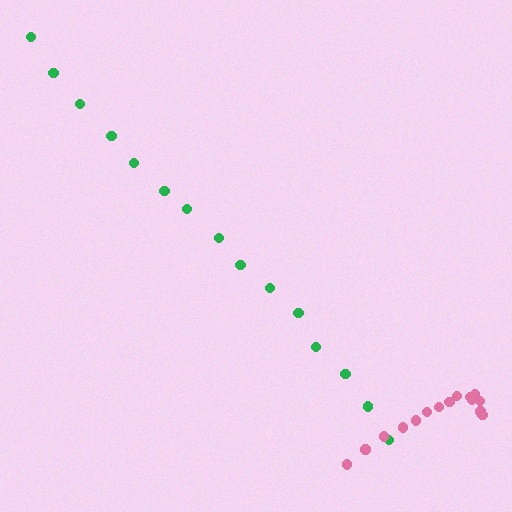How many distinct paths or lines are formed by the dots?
There are 2 distinct paths.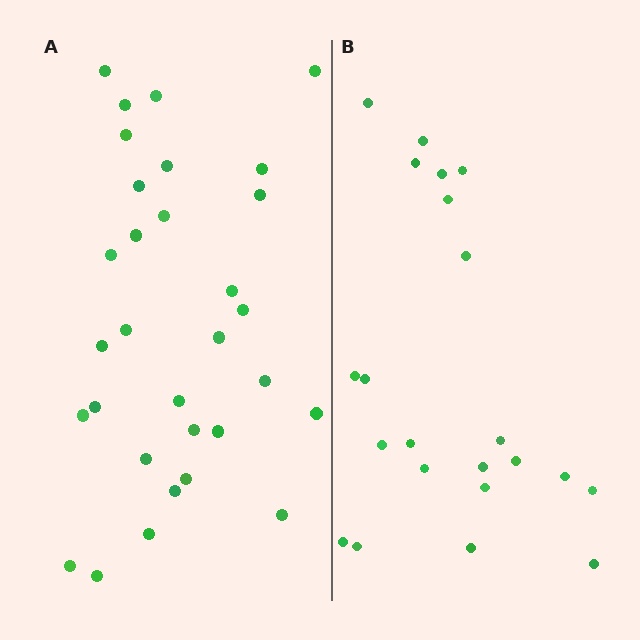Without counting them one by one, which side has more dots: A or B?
Region A (the left region) has more dots.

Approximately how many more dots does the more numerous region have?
Region A has roughly 8 or so more dots than region B.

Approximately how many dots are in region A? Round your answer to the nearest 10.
About 30 dots. (The exact count is 31, which rounds to 30.)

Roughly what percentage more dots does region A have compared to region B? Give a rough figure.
About 40% more.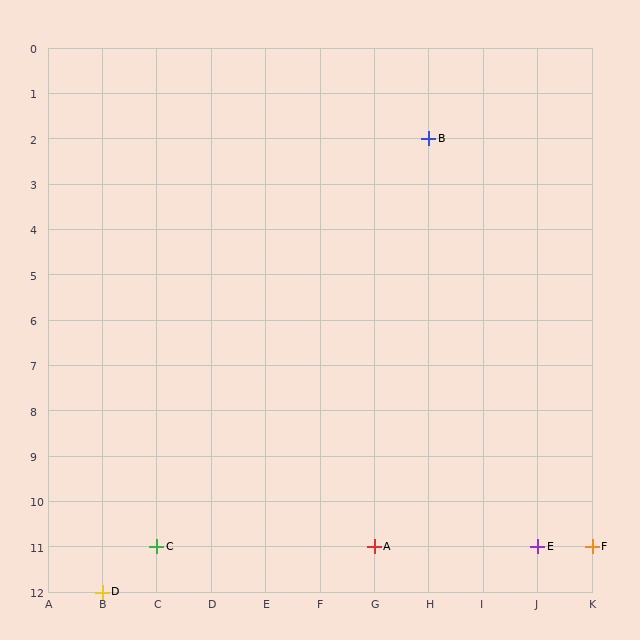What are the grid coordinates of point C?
Point C is at grid coordinates (C, 11).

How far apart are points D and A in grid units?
Points D and A are 5 columns and 1 row apart (about 5.1 grid units diagonally).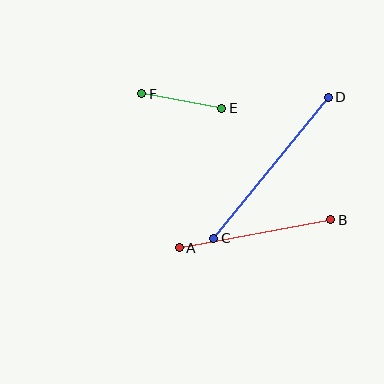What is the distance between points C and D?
The distance is approximately 182 pixels.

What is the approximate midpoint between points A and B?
The midpoint is at approximately (255, 234) pixels.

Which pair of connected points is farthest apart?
Points C and D are farthest apart.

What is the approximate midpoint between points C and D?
The midpoint is at approximately (271, 168) pixels.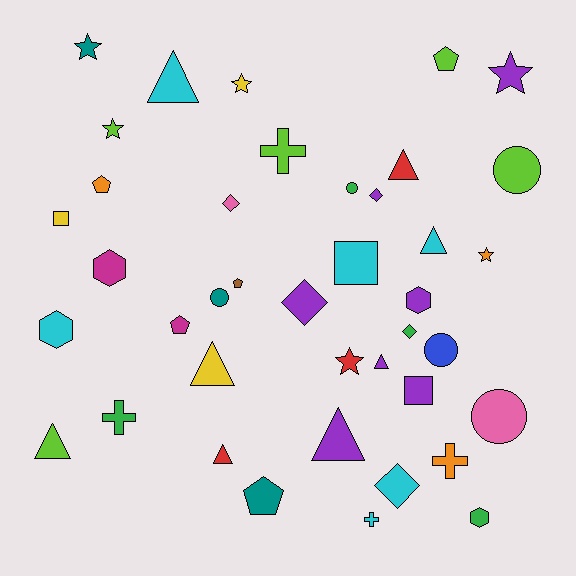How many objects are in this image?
There are 40 objects.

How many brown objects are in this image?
There is 1 brown object.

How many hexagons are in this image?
There are 4 hexagons.